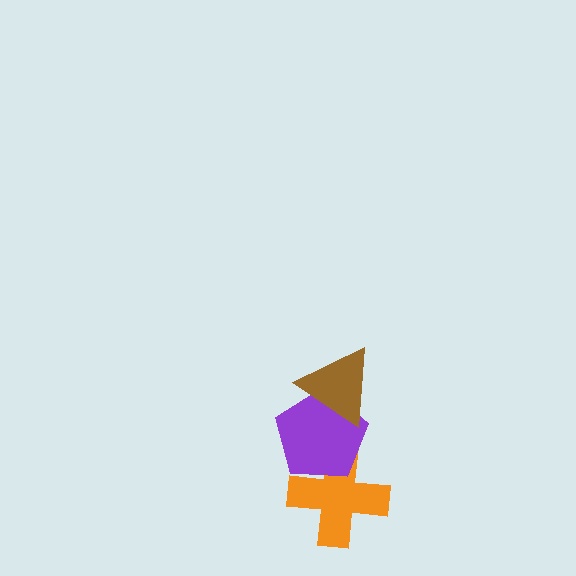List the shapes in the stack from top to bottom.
From top to bottom: the brown triangle, the purple pentagon, the orange cross.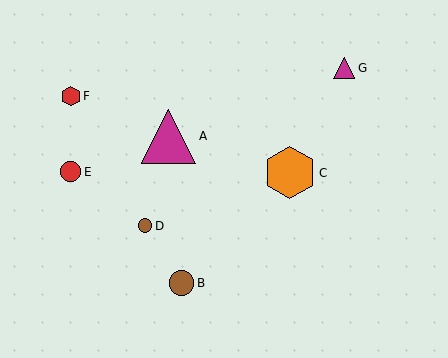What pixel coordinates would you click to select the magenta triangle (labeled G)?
Click at (344, 68) to select the magenta triangle G.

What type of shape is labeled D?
Shape D is a brown circle.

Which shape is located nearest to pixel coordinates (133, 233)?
The brown circle (labeled D) at (145, 226) is nearest to that location.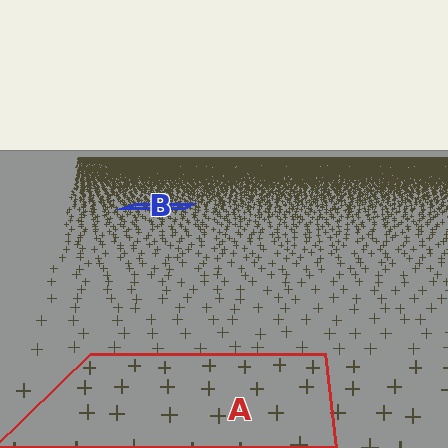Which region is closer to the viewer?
Region A is closer. The texture elements there are larger and more spread out.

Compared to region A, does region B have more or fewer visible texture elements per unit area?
Region B has more texture elements per unit area — they are packed more densely because it is farther away.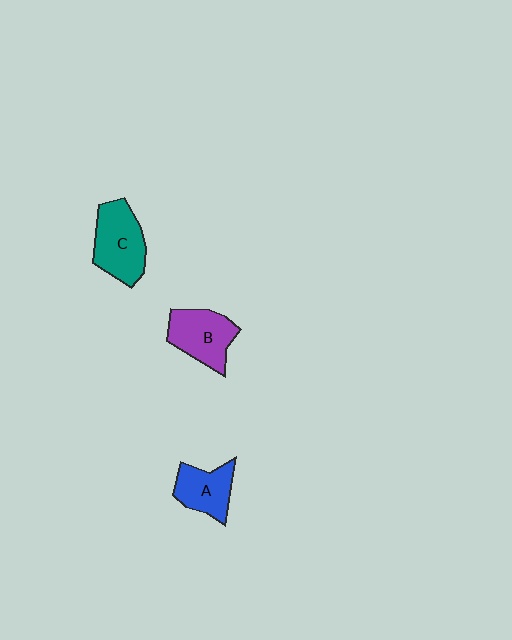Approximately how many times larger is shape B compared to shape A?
Approximately 1.2 times.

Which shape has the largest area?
Shape C (teal).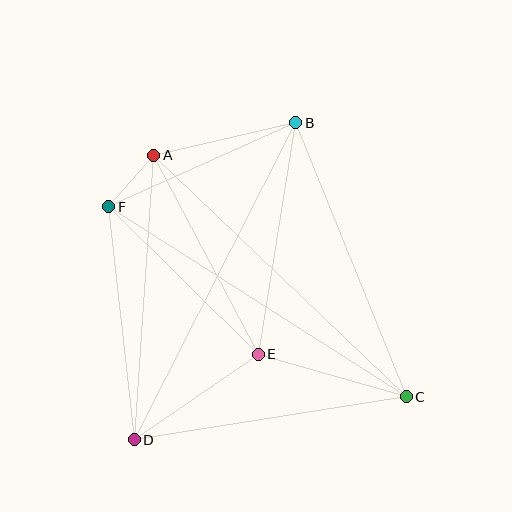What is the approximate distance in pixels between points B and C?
The distance between B and C is approximately 295 pixels.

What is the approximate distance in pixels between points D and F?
The distance between D and F is approximately 235 pixels.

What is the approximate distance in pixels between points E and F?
The distance between E and F is approximately 210 pixels.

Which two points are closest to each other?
Points A and F are closest to each other.